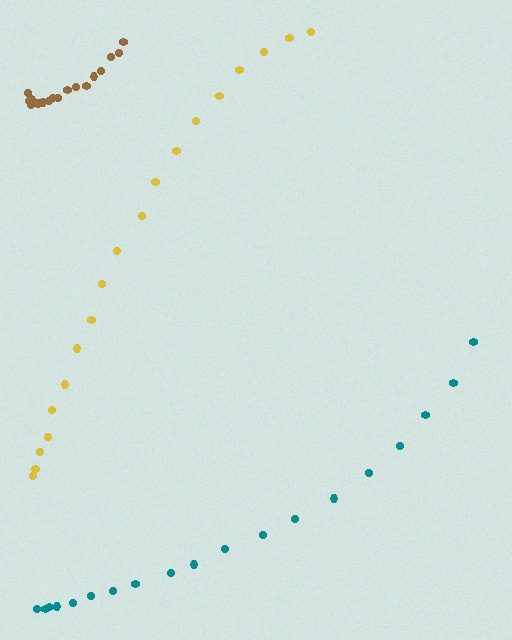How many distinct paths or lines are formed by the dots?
There are 3 distinct paths.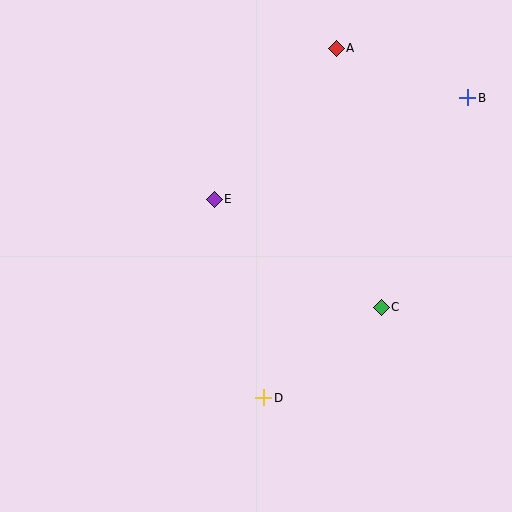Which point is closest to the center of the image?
Point E at (214, 199) is closest to the center.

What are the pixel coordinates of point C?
Point C is at (381, 307).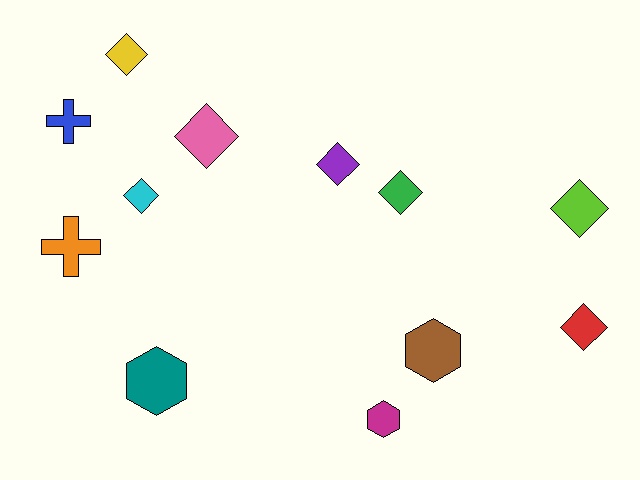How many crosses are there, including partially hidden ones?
There are 2 crosses.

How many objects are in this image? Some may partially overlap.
There are 12 objects.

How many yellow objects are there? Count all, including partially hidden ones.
There is 1 yellow object.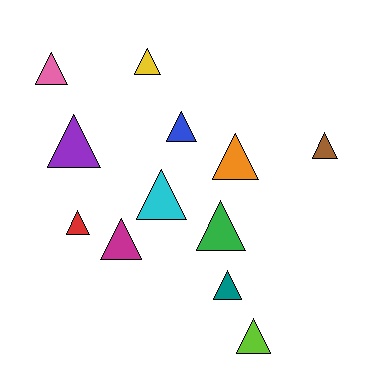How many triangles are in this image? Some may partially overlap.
There are 12 triangles.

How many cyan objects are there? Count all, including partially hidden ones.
There is 1 cyan object.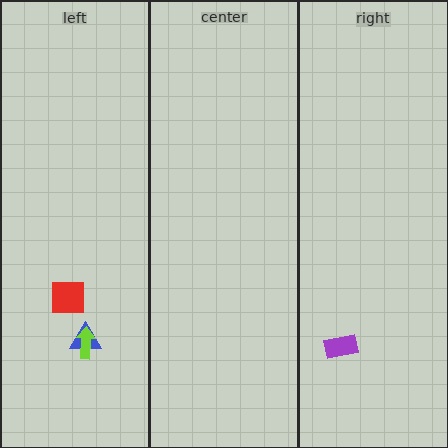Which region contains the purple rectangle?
The right region.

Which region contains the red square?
The left region.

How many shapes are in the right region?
1.